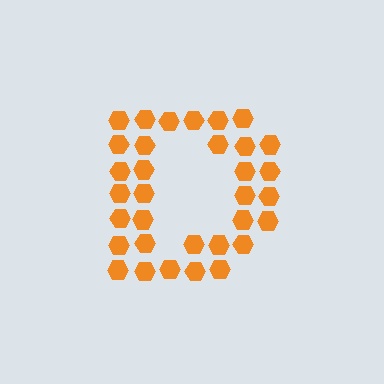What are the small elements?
The small elements are hexagons.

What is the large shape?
The large shape is the letter D.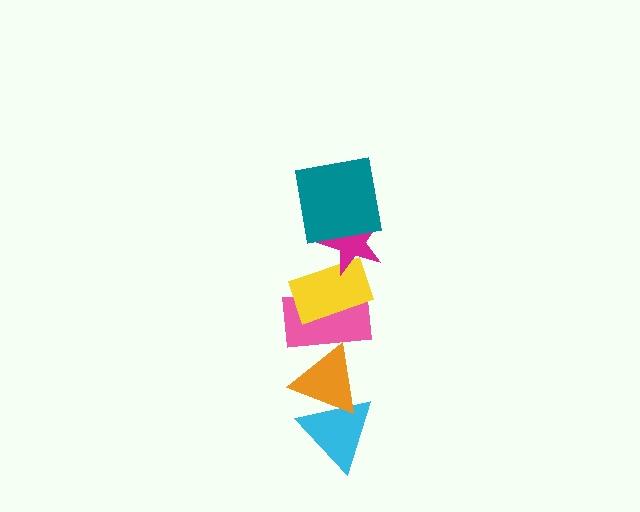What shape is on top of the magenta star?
The teal square is on top of the magenta star.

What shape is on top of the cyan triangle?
The orange triangle is on top of the cyan triangle.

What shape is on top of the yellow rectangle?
The magenta star is on top of the yellow rectangle.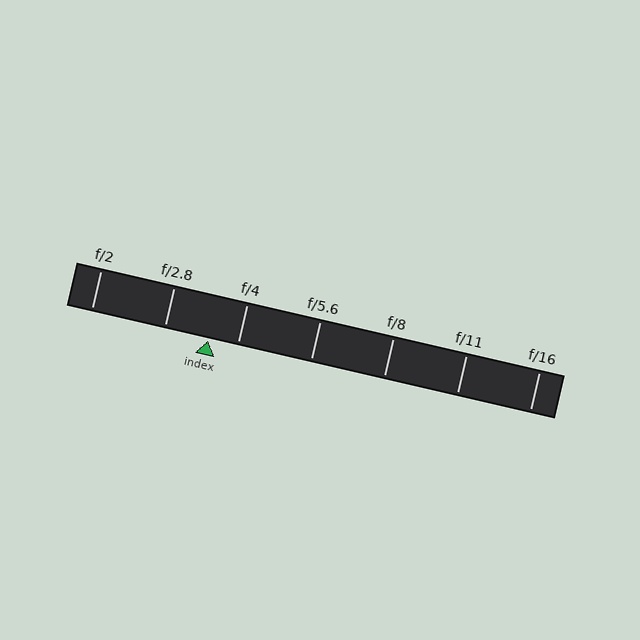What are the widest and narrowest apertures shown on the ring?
The widest aperture shown is f/2 and the narrowest is f/16.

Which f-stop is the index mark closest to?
The index mark is closest to f/4.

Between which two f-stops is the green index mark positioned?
The index mark is between f/2.8 and f/4.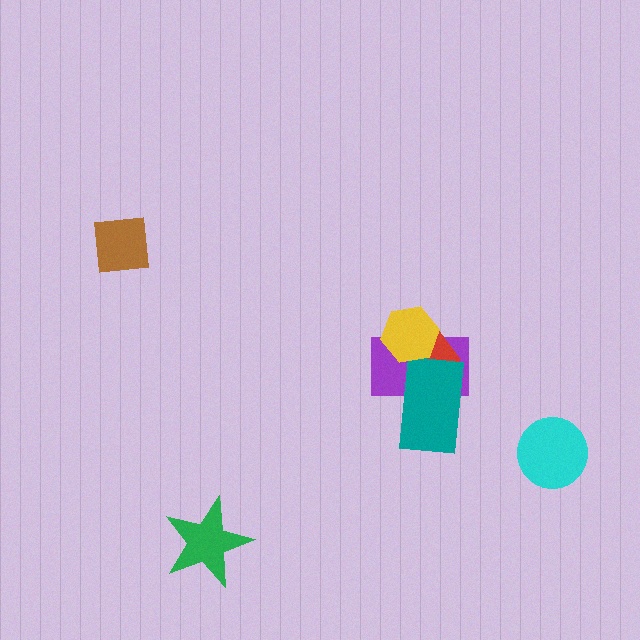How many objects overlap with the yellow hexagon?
2 objects overlap with the yellow hexagon.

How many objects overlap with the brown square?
0 objects overlap with the brown square.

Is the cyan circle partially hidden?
No, no other shape covers it.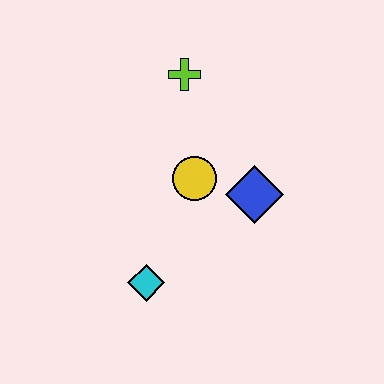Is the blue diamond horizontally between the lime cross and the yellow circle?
No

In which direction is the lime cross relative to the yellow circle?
The lime cross is above the yellow circle.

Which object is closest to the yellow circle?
The blue diamond is closest to the yellow circle.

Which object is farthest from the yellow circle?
The cyan diamond is farthest from the yellow circle.